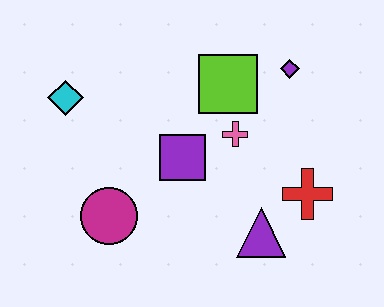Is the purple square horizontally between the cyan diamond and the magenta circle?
No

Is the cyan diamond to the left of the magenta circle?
Yes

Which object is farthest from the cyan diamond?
The red cross is farthest from the cyan diamond.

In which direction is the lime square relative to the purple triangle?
The lime square is above the purple triangle.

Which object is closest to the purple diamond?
The lime square is closest to the purple diamond.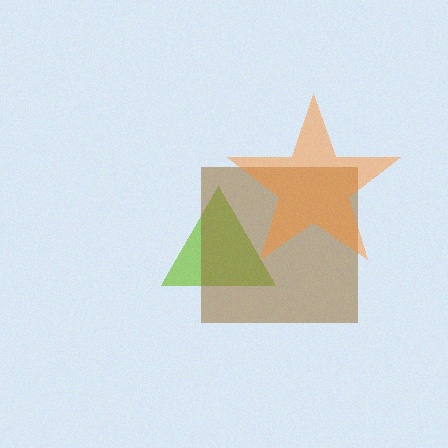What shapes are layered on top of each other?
The layered shapes are: a lime triangle, a brown square, an orange star.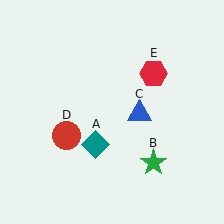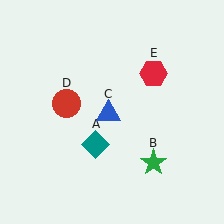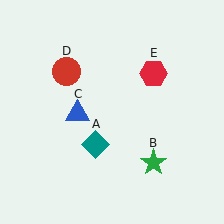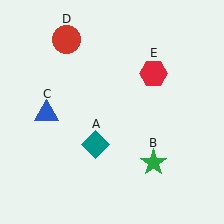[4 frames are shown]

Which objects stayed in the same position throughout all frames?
Teal diamond (object A) and green star (object B) and red hexagon (object E) remained stationary.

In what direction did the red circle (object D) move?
The red circle (object D) moved up.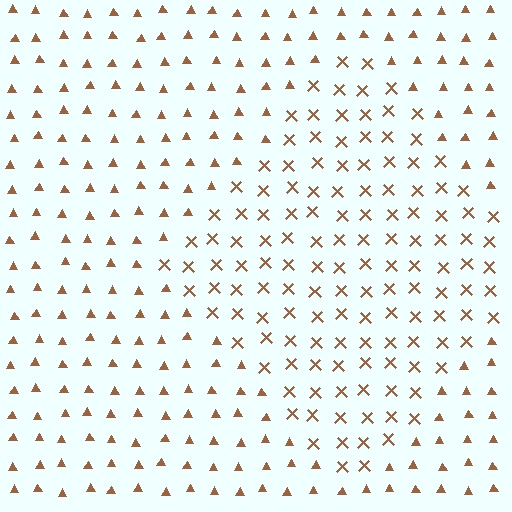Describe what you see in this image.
The image is filled with small brown elements arranged in a uniform grid. A diamond-shaped region contains X marks, while the surrounding area contains triangles. The boundary is defined purely by the change in element shape.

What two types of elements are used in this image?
The image uses X marks inside the diamond region and triangles outside it.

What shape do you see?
I see a diamond.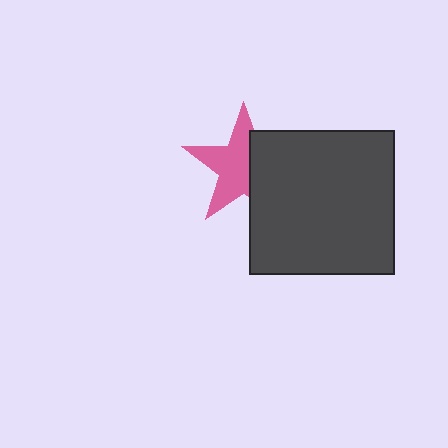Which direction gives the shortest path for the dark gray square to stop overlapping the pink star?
Moving right gives the shortest separation.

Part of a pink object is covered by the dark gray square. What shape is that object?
It is a star.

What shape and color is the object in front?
The object in front is a dark gray square.